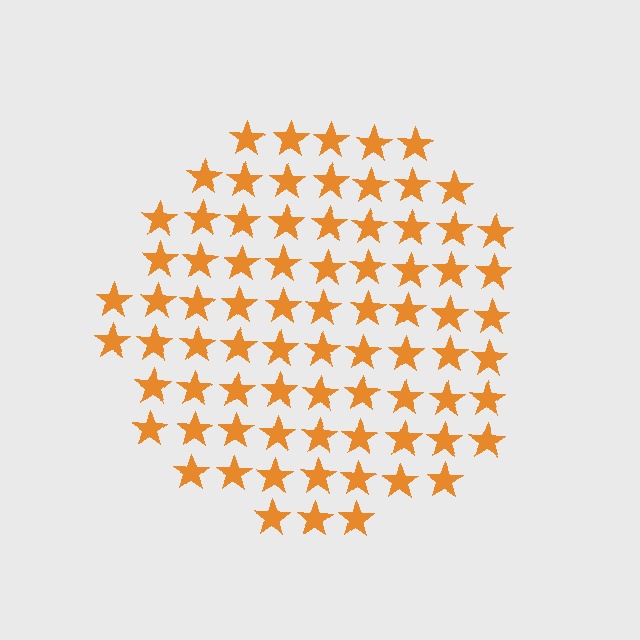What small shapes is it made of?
It is made of small stars.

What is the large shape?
The large shape is a circle.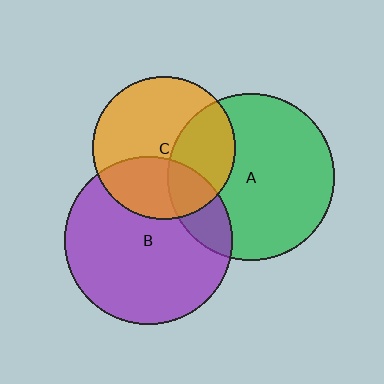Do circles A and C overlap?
Yes.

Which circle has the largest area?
Circle B (purple).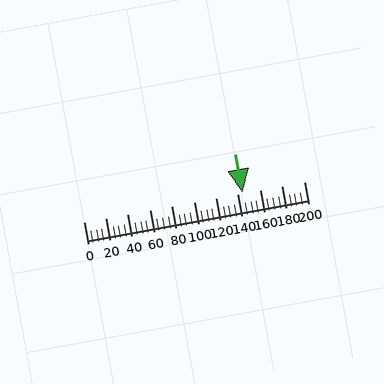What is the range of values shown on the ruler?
The ruler shows values from 0 to 200.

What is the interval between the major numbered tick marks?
The major tick marks are spaced 20 units apart.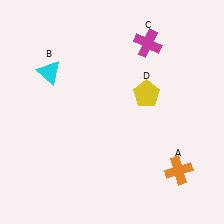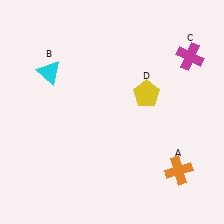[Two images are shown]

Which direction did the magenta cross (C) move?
The magenta cross (C) moved right.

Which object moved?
The magenta cross (C) moved right.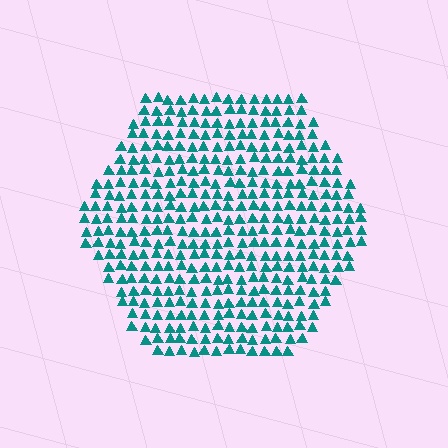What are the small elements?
The small elements are triangles.